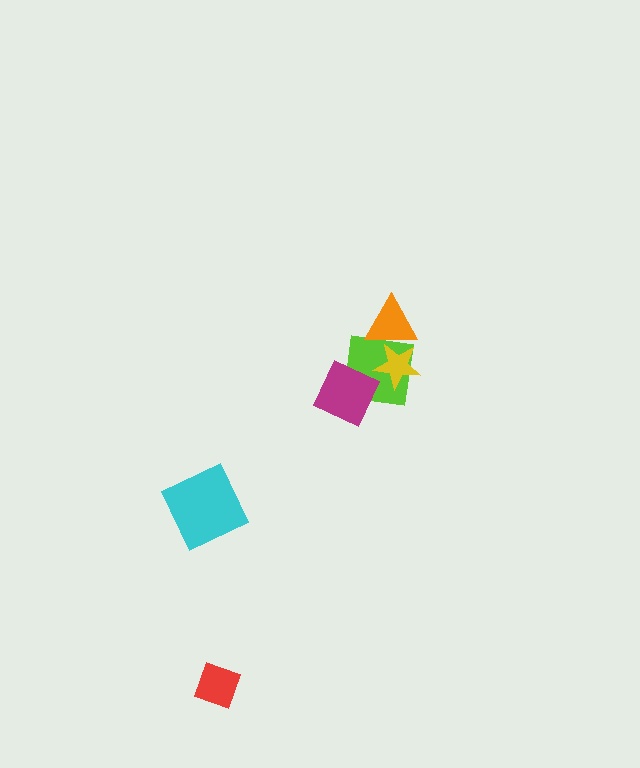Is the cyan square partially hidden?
No, no other shape covers it.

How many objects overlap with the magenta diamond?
1 object overlaps with the magenta diamond.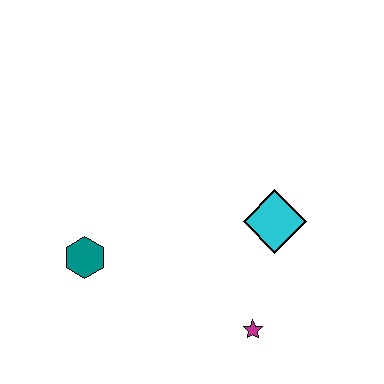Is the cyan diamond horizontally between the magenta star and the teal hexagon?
No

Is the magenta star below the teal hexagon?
Yes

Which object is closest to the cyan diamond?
The magenta star is closest to the cyan diamond.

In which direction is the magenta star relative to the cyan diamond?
The magenta star is below the cyan diamond.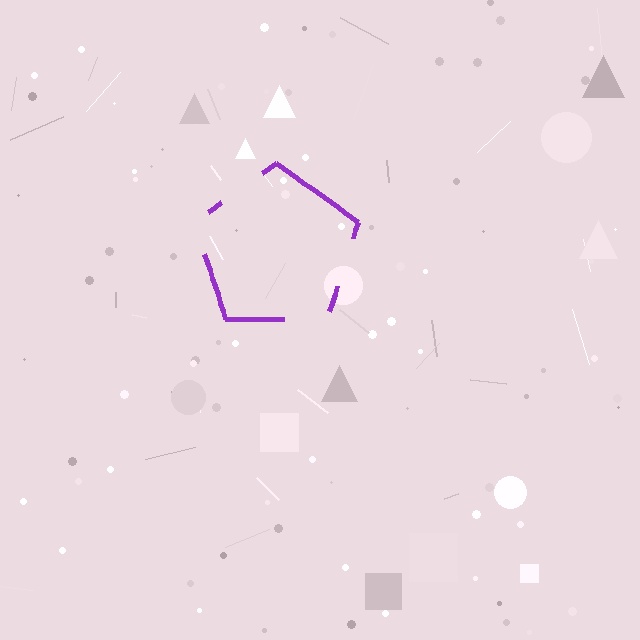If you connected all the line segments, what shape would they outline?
They would outline a pentagon.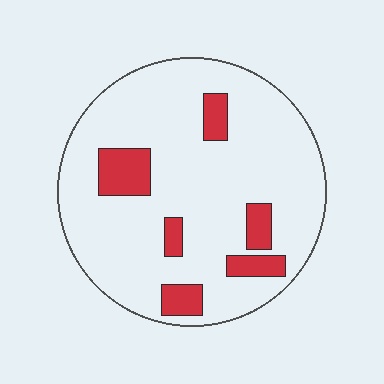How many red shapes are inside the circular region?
6.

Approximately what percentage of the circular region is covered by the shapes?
Approximately 15%.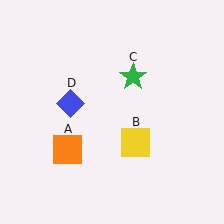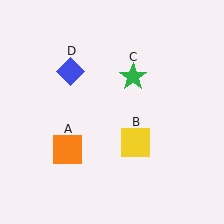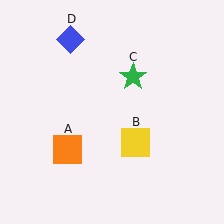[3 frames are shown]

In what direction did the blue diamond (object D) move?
The blue diamond (object D) moved up.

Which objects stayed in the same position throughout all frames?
Orange square (object A) and yellow square (object B) and green star (object C) remained stationary.